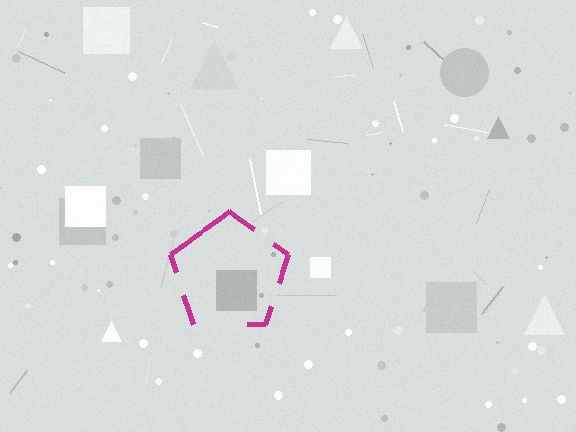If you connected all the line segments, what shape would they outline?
They would outline a pentagon.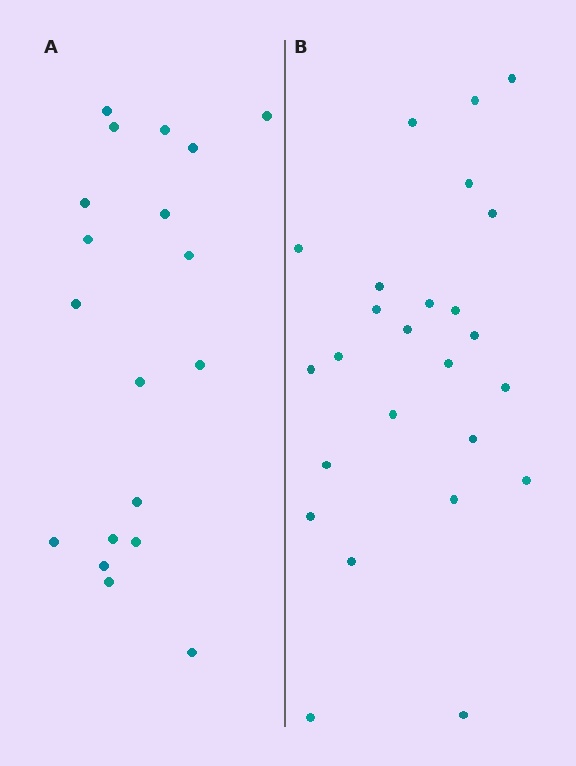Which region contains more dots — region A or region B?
Region B (the right region) has more dots.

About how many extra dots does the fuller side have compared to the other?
Region B has about 6 more dots than region A.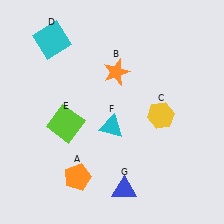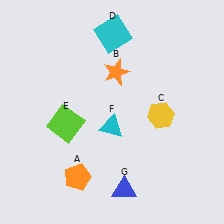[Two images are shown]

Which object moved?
The cyan square (D) moved right.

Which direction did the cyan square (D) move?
The cyan square (D) moved right.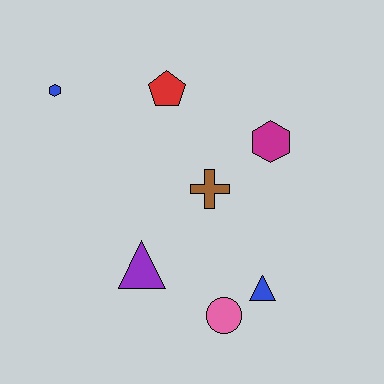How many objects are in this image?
There are 7 objects.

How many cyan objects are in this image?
There are no cyan objects.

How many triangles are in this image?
There are 2 triangles.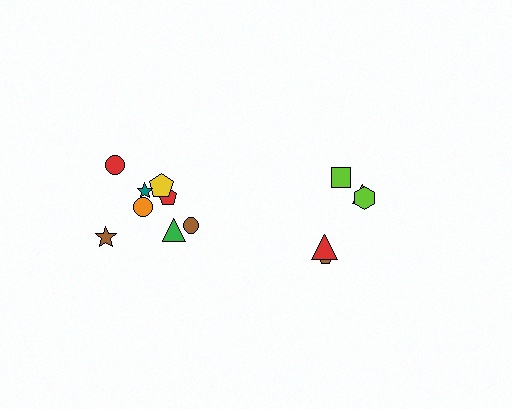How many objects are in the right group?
There are 5 objects.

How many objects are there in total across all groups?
There are 13 objects.